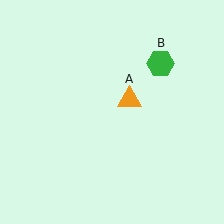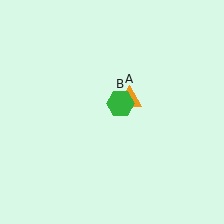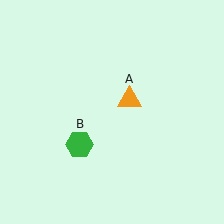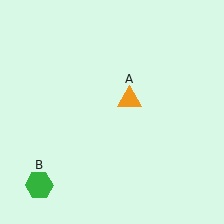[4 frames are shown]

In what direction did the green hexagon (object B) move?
The green hexagon (object B) moved down and to the left.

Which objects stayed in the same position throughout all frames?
Orange triangle (object A) remained stationary.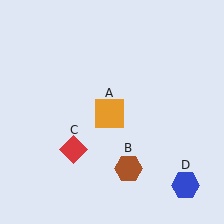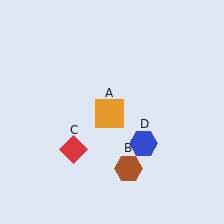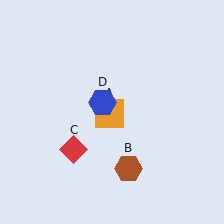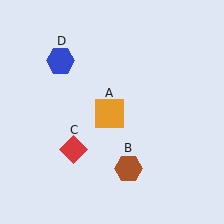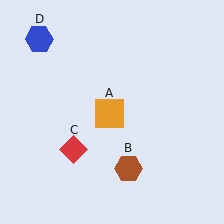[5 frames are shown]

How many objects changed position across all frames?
1 object changed position: blue hexagon (object D).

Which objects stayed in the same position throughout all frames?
Orange square (object A) and brown hexagon (object B) and red diamond (object C) remained stationary.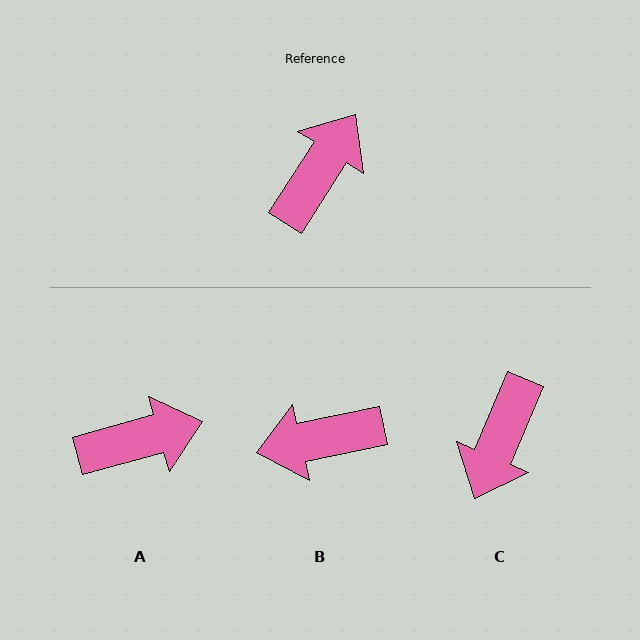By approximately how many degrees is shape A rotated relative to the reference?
Approximately 42 degrees clockwise.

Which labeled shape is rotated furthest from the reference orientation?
C, about 171 degrees away.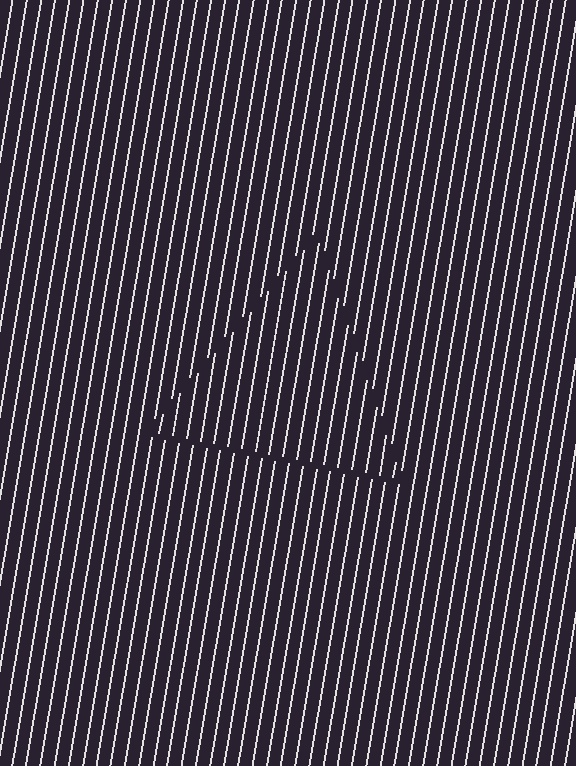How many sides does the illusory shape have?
3 sides — the line-ends trace a triangle.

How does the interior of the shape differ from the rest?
The interior of the shape contains the same grating, shifted by half a period — the contour is defined by the phase discontinuity where line-ends from the inner and outer gratings abut.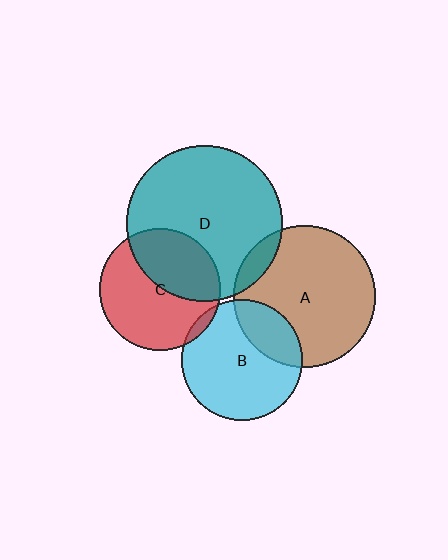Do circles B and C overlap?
Yes.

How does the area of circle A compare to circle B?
Approximately 1.4 times.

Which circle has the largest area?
Circle D (teal).